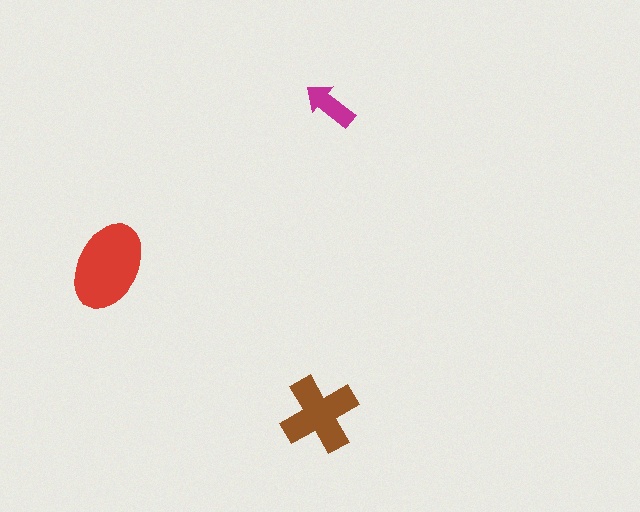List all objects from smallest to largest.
The magenta arrow, the brown cross, the red ellipse.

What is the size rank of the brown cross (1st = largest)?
2nd.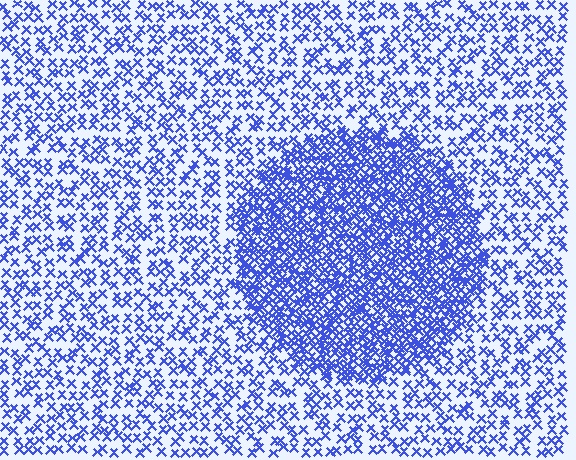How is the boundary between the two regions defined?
The boundary is defined by a change in element density (approximately 2.4x ratio). All elements are the same color, size, and shape.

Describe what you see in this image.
The image contains small blue elements arranged at two different densities. A circle-shaped region is visible where the elements are more densely packed than the surrounding area.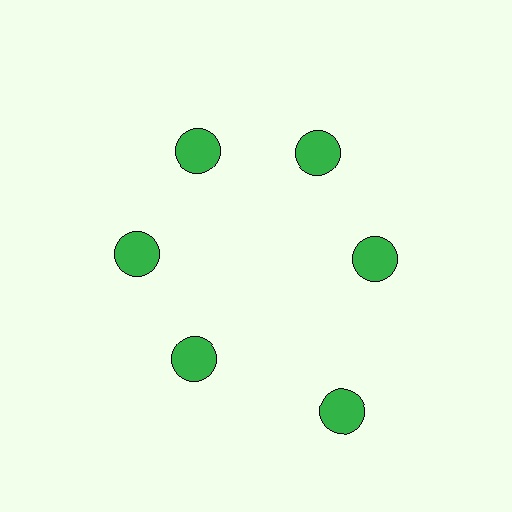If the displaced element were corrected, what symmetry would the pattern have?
It would have 6-fold rotational symmetry — the pattern would map onto itself every 60 degrees.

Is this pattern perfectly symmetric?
No. The 6 green circles are arranged in a ring, but one element near the 5 o'clock position is pushed outward from the center, breaking the 6-fold rotational symmetry.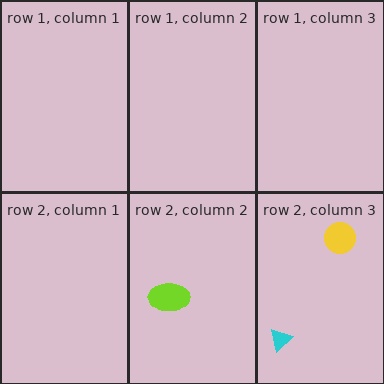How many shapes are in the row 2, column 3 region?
2.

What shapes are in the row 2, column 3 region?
The cyan triangle, the yellow circle.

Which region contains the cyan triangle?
The row 2, column 3 region.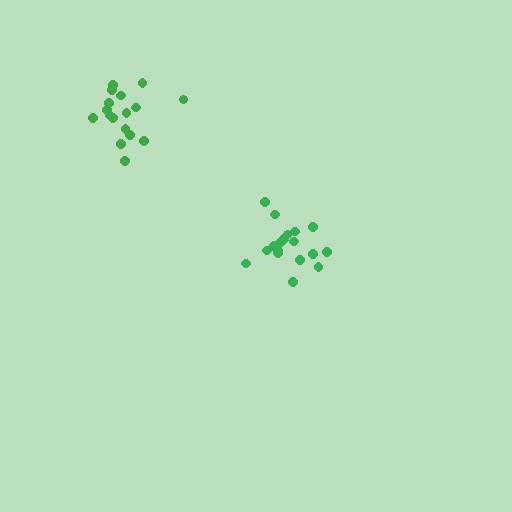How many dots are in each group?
Group 1: 18 dots, Group 2: 17 dots (35 total).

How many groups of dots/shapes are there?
There are 2 groups.